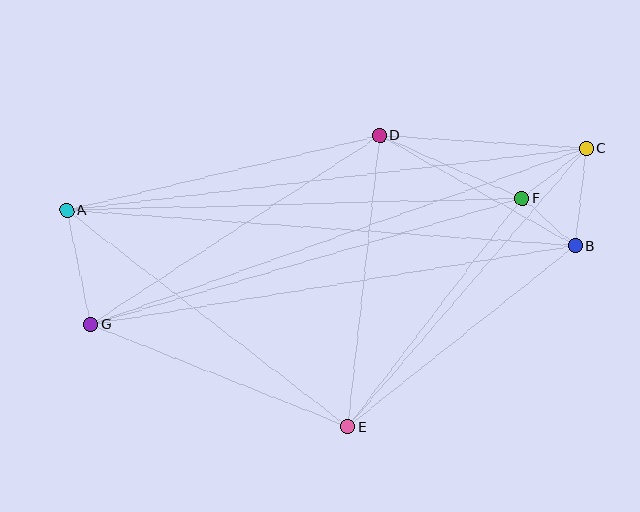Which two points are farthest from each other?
Points C and G are farthest from each other.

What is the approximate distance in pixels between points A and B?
The distance between A and B is approximately 510 pixels.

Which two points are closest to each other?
Points B and F are closest to each other.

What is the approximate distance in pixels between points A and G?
The distance between A and G is approximately 117 pixels.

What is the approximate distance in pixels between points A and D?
The distance between A and D is approximately 322 pixels.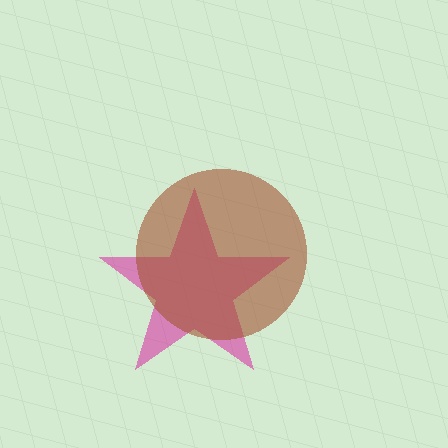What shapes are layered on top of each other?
The layered shapes are: a magenta star, a brown circle.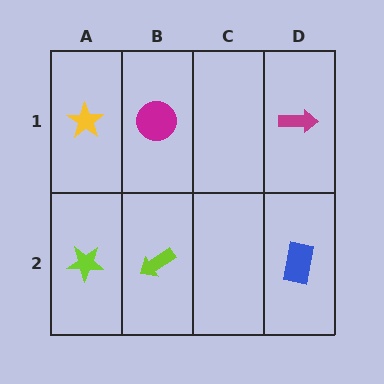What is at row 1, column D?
A magenta arrow.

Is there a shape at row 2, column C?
No, that cell is empty.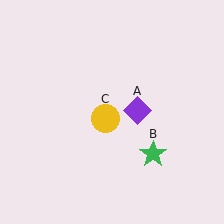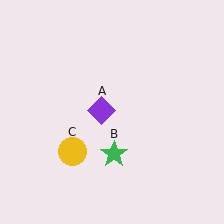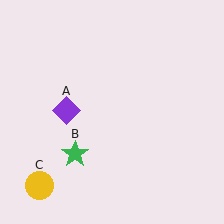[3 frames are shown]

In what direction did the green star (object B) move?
The green star (object B) moved left.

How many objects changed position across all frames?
3 objects changed position: purple diamond (object A), green star (object B), yellow circle (object C).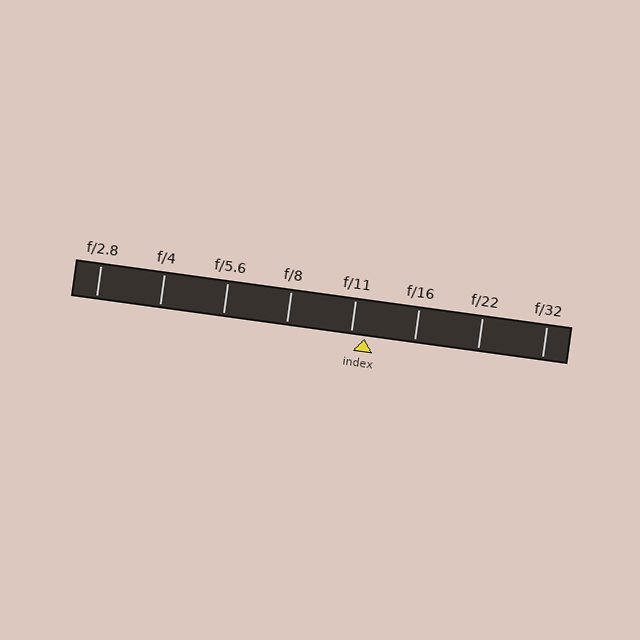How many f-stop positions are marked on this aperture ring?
There are 8 f-stop positions marked.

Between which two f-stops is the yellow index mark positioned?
The index mark is between f/11 and f/16.